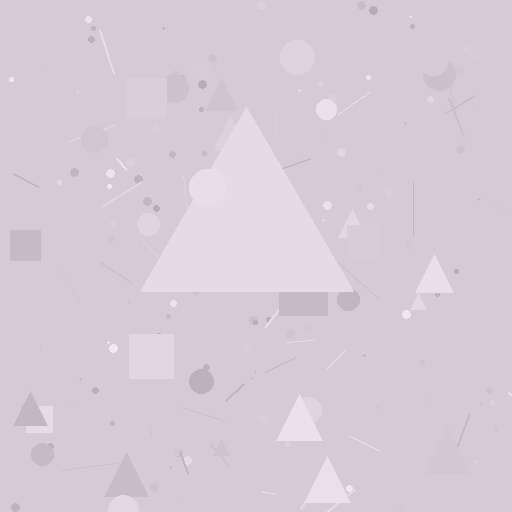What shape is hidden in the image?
A triangle is hidden in the image.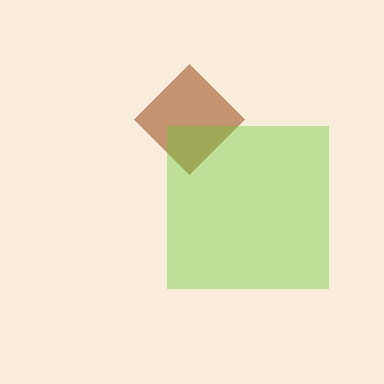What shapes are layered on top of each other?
The layered shapes are: a brown diamond, a lime square.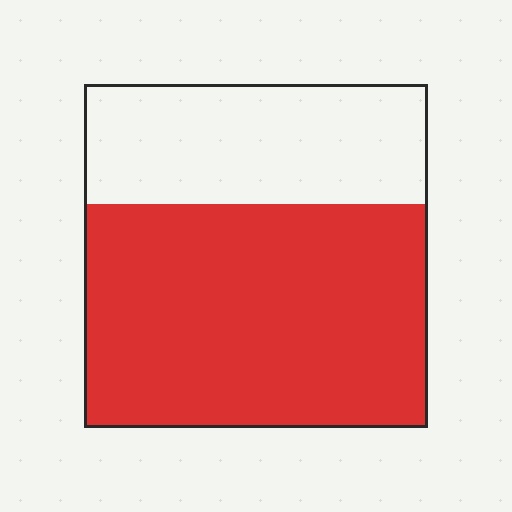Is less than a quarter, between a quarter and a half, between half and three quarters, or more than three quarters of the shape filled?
Between half and three quarters.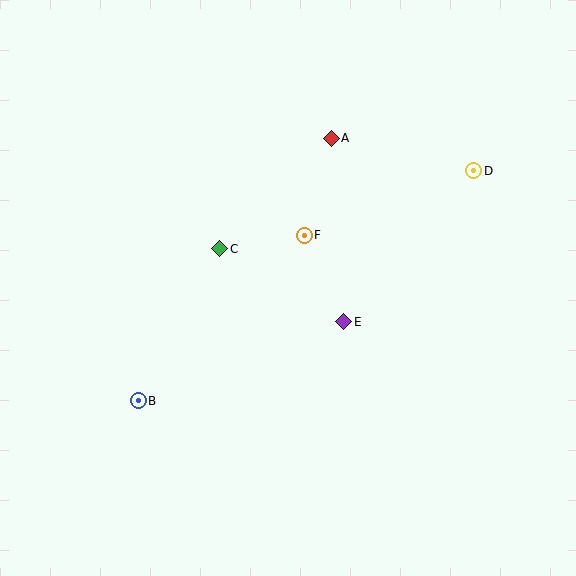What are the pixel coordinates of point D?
Point D is at (474, 171).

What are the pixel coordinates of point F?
Point F is at (304, 235).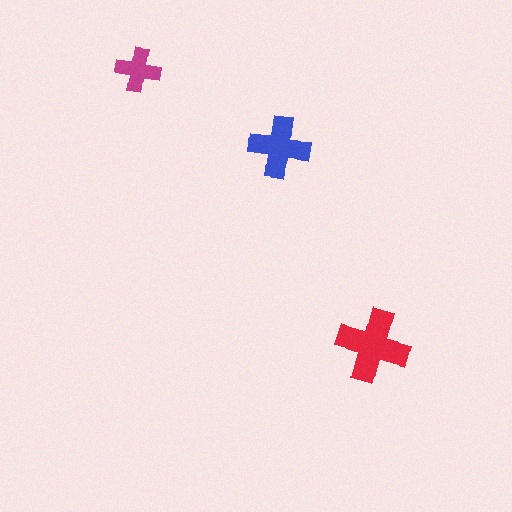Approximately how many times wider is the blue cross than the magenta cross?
About 1.5 times wider.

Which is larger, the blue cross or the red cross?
The red one.